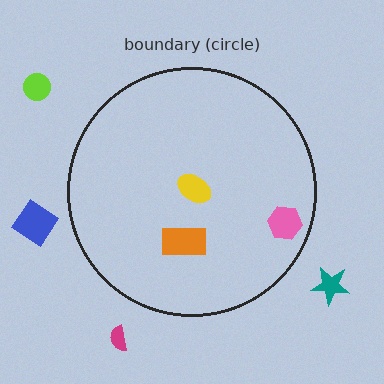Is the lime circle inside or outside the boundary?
Outside.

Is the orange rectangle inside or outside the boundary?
Inside.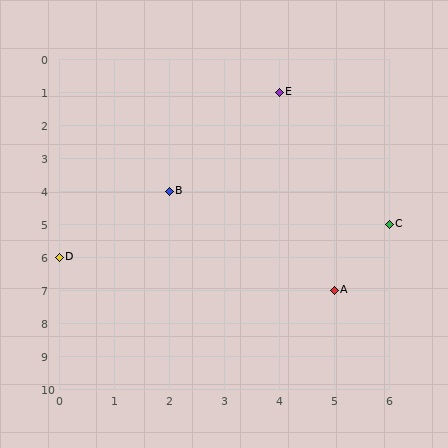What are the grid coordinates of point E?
Point E is at grid coordinates (4, 1).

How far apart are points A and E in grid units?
Points A and E are 1 column and 6 rows apart (about 6.1 grid units diagonally).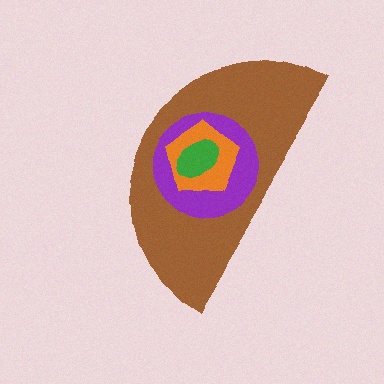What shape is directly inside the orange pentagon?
The green ellipse.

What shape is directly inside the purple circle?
The orange pentagon.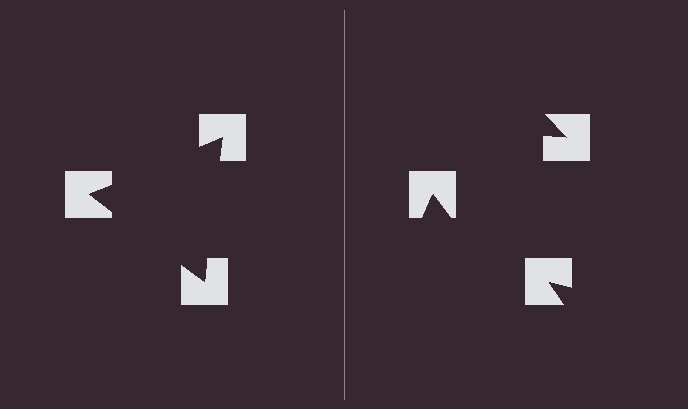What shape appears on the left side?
An illusory triangle.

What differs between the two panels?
The notched squares are positioned identically on both sides; only the wedge orientations differ. On the left they align to a triangle; on the right they are misaligned.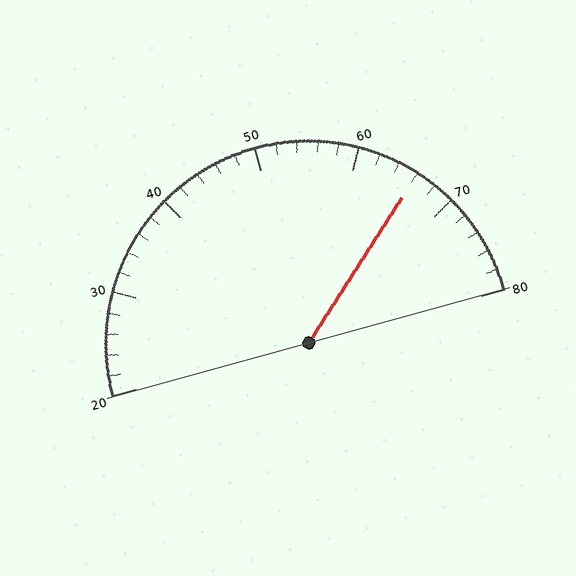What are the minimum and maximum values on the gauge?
The gauge ranges from 20 to 80.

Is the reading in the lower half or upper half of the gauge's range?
The reading is in the upper half of the range (20 to 80).